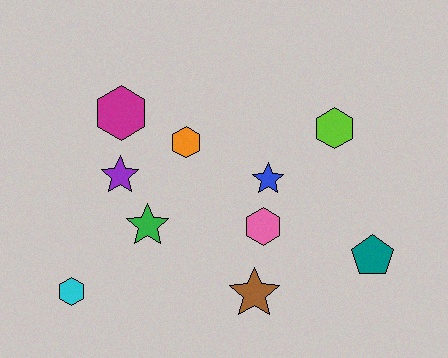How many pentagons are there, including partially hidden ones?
There is 1 pentagon.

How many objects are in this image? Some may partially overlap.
There are 10 objects.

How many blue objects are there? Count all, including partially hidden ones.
There is 1 blue object.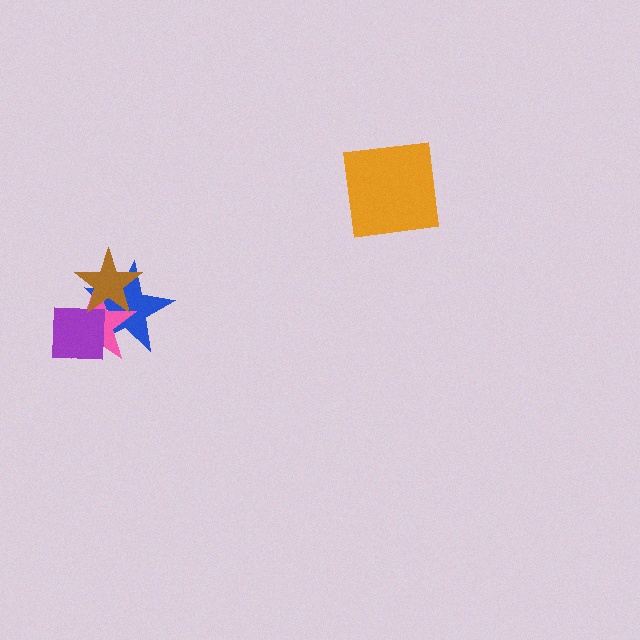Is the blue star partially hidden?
Yes, it is partially covered by another shape.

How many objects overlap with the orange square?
0 objects overlap with the orange square.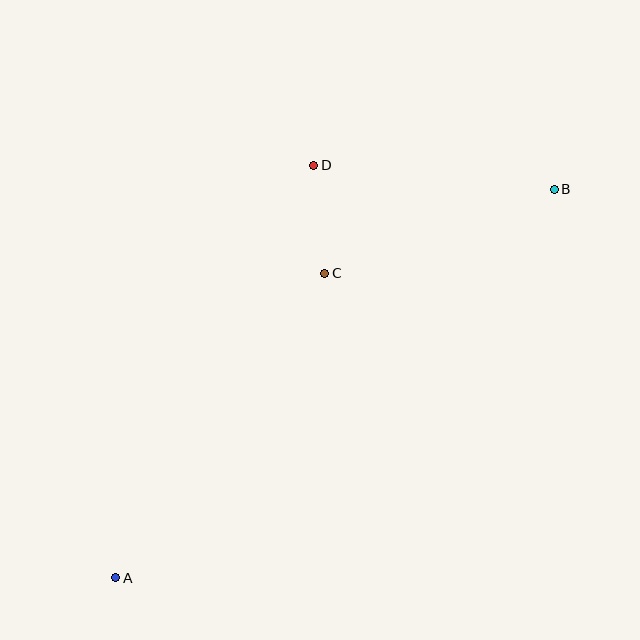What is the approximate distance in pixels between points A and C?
The distance between A and C is approximately 369 pixels.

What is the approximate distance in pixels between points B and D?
The distance between B and D is approximately 242 pixels.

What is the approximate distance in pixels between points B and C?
The distance between B and C is approximately 245 pixels.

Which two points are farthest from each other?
Points A and B are farthest from each other.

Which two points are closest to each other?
Points C and D are closest to each other.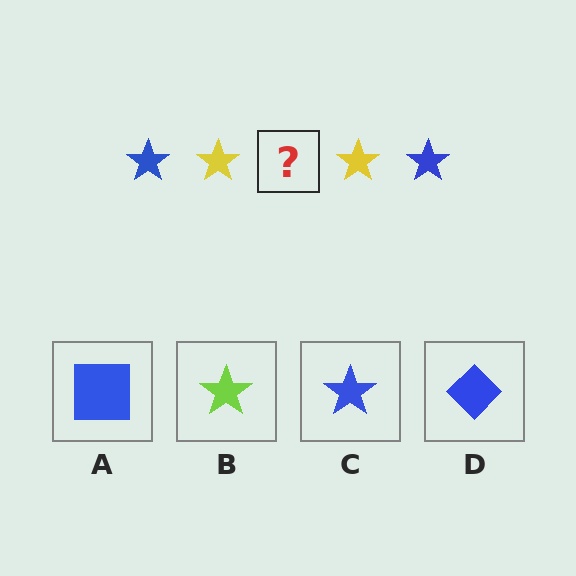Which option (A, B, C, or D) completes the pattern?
C.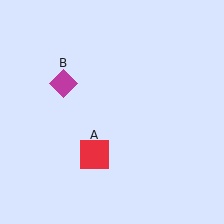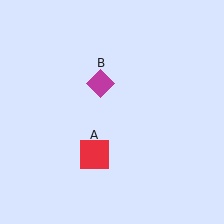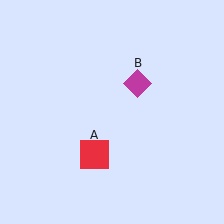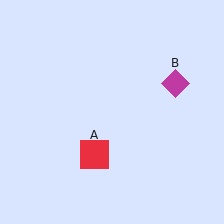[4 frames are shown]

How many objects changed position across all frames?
1 object changed position: magenta diamond (object B).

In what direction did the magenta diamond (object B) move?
The magenta diamond (object B) moved right.